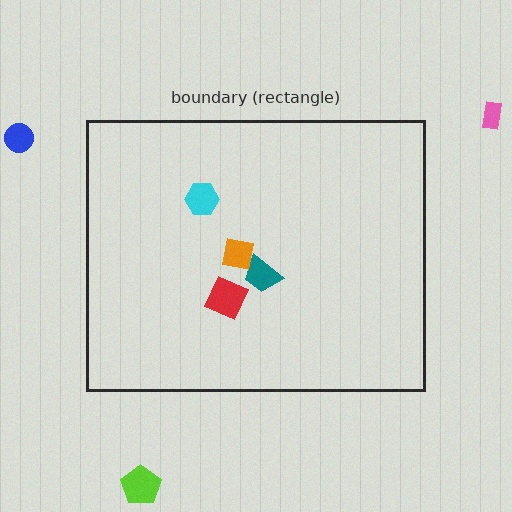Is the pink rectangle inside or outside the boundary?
Outside.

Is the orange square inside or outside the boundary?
Inside.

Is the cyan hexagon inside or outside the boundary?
Inside.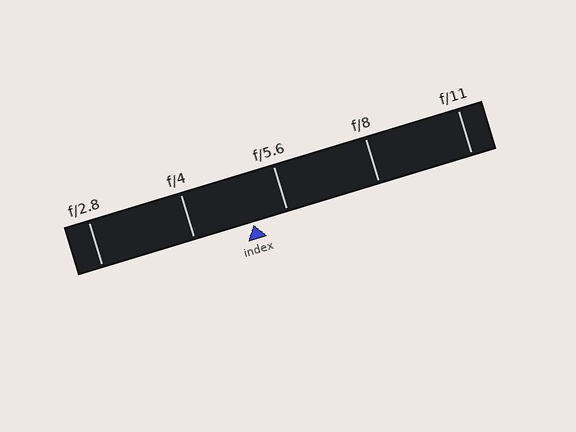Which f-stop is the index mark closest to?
The index mark is closest to f/5.6.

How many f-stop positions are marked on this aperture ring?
There are 5 f-stop positions marked.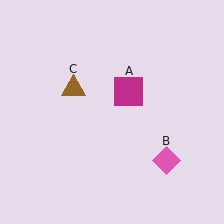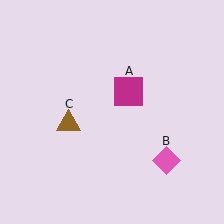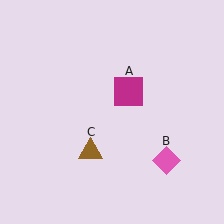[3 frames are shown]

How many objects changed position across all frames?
1 object changed position: brown triangle (object C).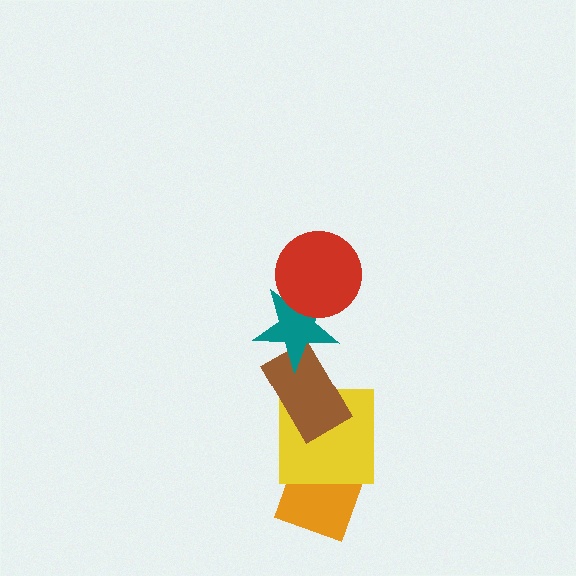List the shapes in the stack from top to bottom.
From top to bottom: the red circle, the teal star, the brown rectangle, the yellow square, the orange diamond.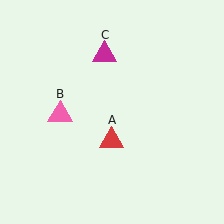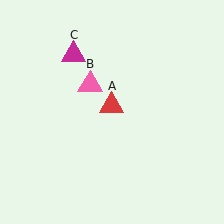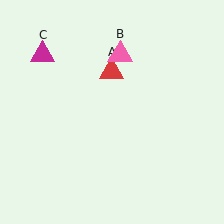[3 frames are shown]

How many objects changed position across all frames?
3 objects changed position: red triangle (object A), pink triangle (object B), magenta triangle (object C).